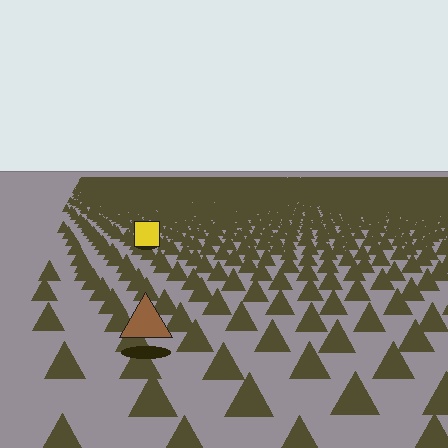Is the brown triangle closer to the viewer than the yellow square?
Yes. The brown triangle is closer — you can tell from the texture gradient: the ground texture is coarser near it.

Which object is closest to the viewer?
The brown triangle is closest. The texture marks near it are larger and more spread out.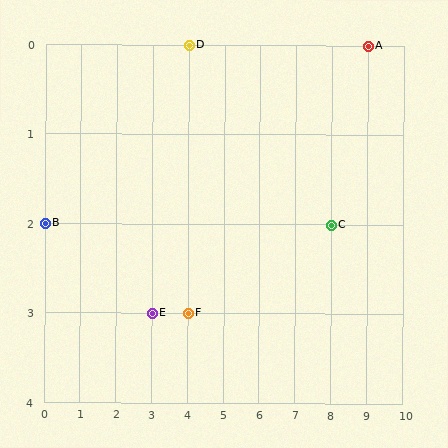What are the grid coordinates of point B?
Point B is at grid coordinates (0, 2).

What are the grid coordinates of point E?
Point E is at grid coordinates (3, 3).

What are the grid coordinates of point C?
Point C is at grid coordinates (8, 2).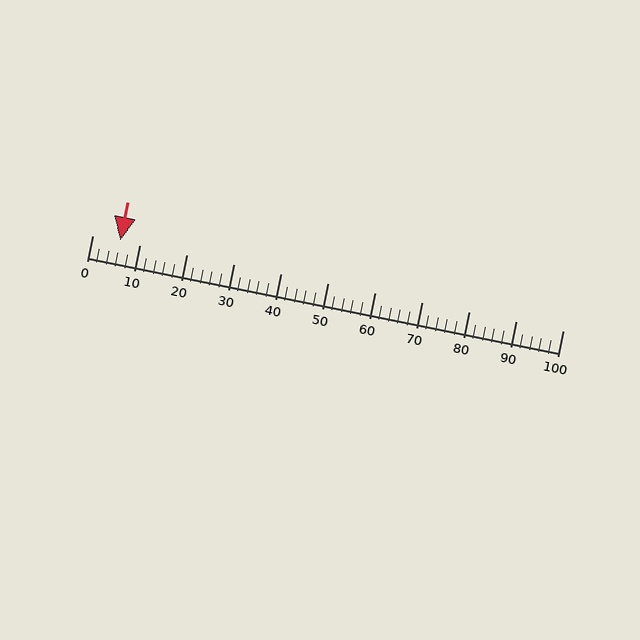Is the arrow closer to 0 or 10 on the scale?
The arrow is closer to 10.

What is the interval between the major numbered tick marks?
The major tick marks are spaced 10 units apart.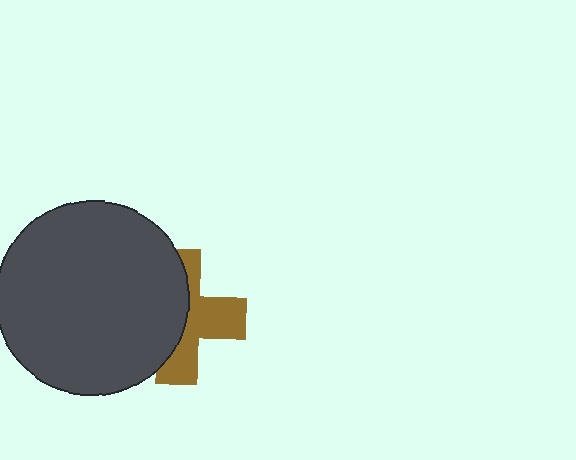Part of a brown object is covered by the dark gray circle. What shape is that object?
It is a cross.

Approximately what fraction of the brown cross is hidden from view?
Roughly 52% of the brown cross is hidden behind the dark gray circle.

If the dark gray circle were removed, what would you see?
You would see the complete brown cross.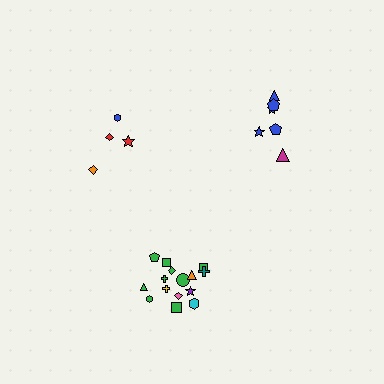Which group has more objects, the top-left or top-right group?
The top-right group.